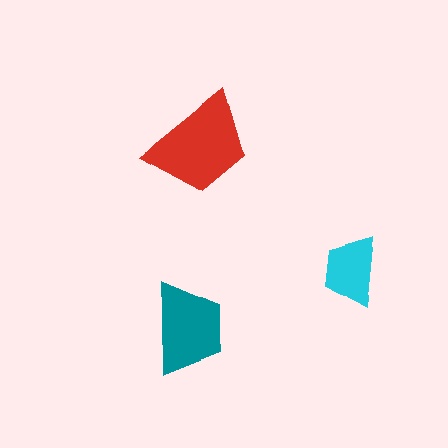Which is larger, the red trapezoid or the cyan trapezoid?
The red one.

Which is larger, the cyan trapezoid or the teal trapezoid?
The teal one.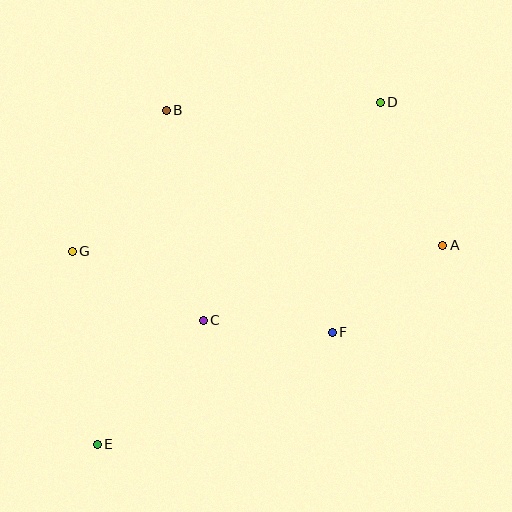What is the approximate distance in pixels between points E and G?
The distance between E and G is approximately 195 pixels.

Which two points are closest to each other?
Points C and F are closest to each other.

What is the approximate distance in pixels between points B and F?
The distance between B and F is approximately 277 pixels.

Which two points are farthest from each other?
Points D and E are farthest from each other.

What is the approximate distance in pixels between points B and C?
The distance between B and C is approximately 213 pixels.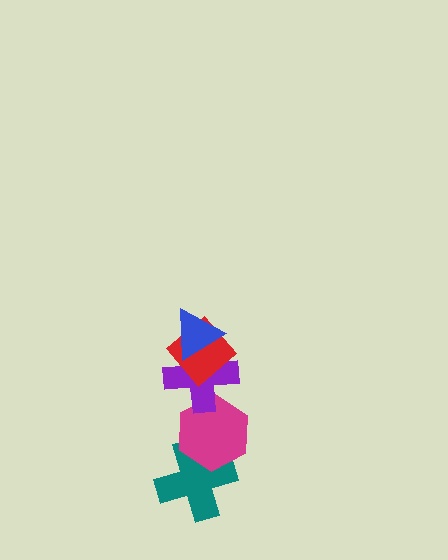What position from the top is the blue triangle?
The blue triangle is 1st from the top.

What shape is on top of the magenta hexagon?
The purple cross is on top of the magenta hexagon.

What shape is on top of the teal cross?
The magenta hexagon is on top of the teal cross.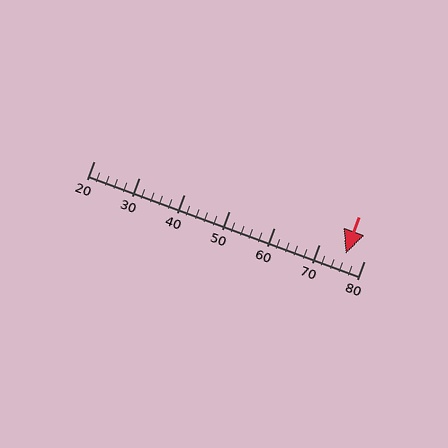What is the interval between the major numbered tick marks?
The major tick marks are spaced 10 units apart.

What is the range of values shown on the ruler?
The ruler shows values from 20 to 80.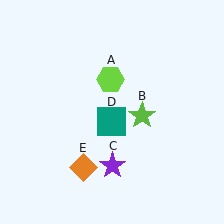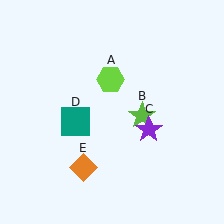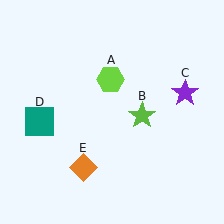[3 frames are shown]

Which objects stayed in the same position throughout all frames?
Lime hexagon (object A) and lime star (object B) and orange diamond (object E) remained stationary.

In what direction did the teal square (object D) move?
The teal square (object D) moved left.